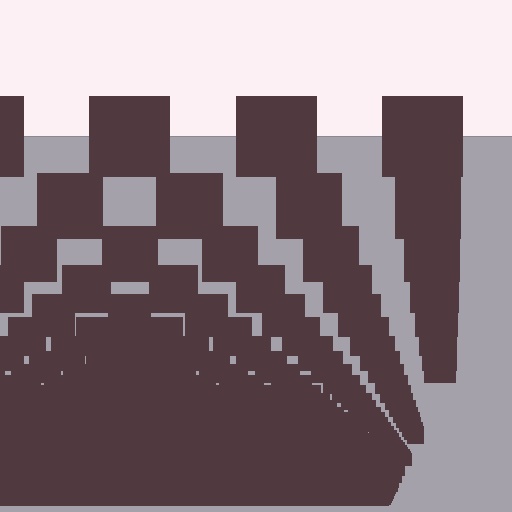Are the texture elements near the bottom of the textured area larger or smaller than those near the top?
Smaller. The gradient is inverted — elements near the bottom are smaller and denser.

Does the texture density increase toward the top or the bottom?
Density increases toward the bottom.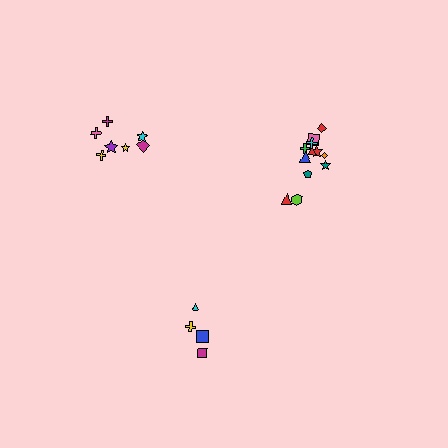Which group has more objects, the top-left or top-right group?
The top-right group.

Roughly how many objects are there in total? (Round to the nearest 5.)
Roughly 25 objects in total.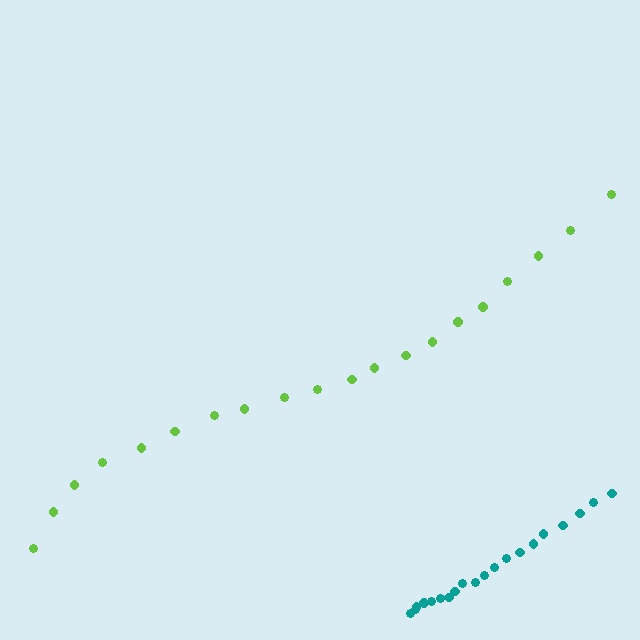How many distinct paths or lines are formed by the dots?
There are 2 distinct paths.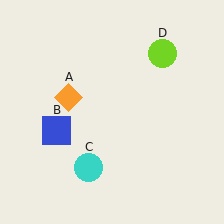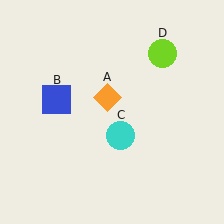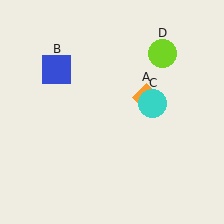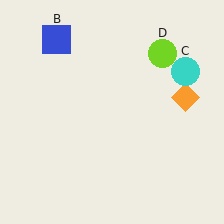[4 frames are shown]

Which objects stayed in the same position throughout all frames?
Lime circle (object D) remained stationary.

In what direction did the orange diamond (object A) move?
The orange diamond (object A) moved right.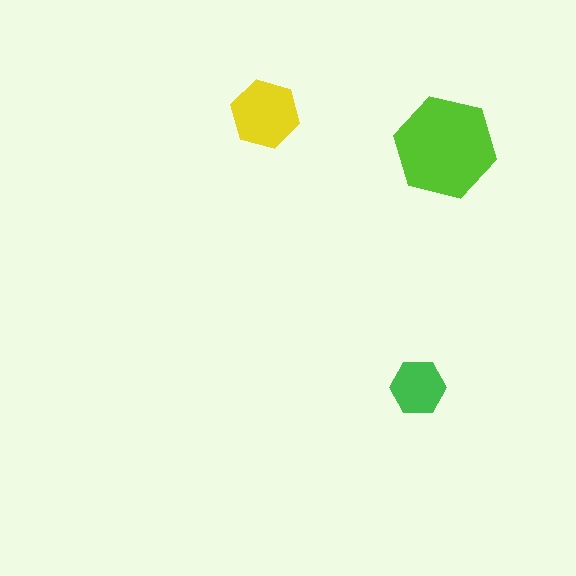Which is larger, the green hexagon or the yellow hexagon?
The yellow one.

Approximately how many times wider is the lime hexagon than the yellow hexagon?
About 1.5 times wider.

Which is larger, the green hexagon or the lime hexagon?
The lime one.